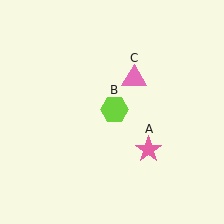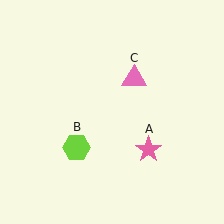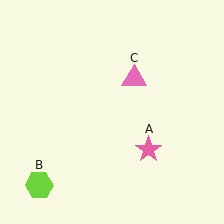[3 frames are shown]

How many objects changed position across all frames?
1 object changed position: lime hexagon (object B).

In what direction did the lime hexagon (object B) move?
The lime hexagon (object B) moved down and to the left.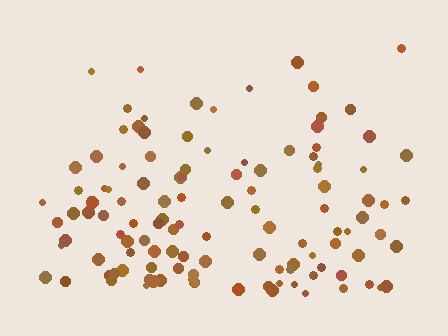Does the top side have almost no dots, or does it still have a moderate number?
Still a moderate number, just noticeably fewer than the bottom.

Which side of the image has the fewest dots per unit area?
The top.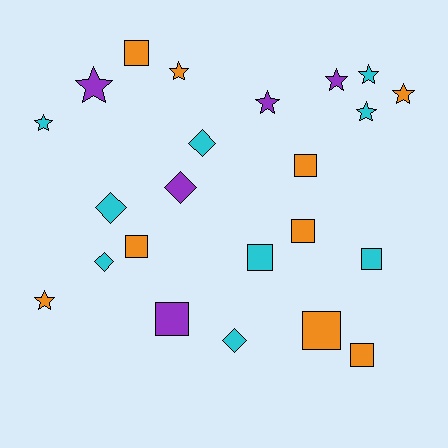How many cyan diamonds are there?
There are 4 cyan diamonds.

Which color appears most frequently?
Orange, with 9 objects.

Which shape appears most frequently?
Star, with 9 objects.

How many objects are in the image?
There are 23 objects.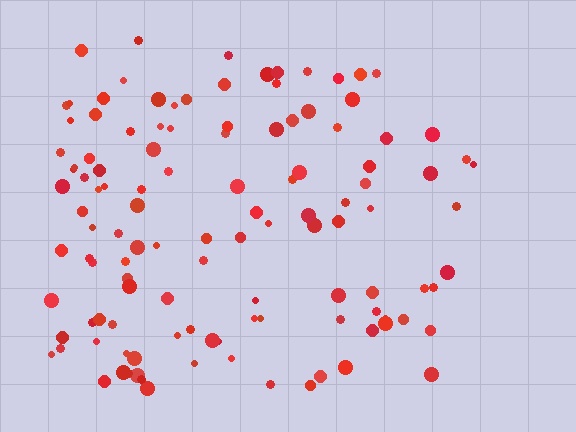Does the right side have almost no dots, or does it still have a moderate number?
Still a moderate number, just noticeably fewer than the left.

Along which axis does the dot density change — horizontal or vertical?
Horizontal.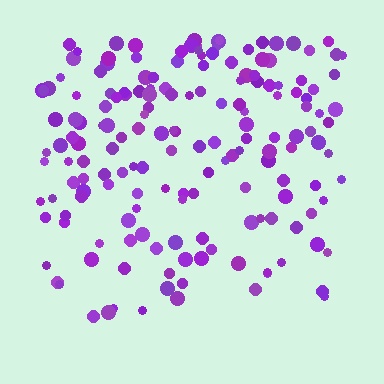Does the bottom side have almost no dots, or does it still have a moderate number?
Still a moderate number, just noticeably fewer than the top.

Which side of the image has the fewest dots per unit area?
The bottom.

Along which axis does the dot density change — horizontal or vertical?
Vertical.